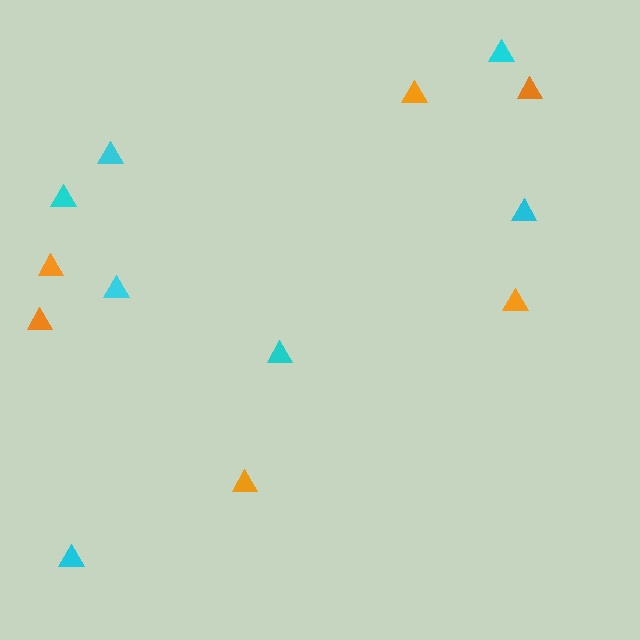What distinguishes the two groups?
There are 2 groups: one group of orange triangles (6) and one group of cyan triangles (7).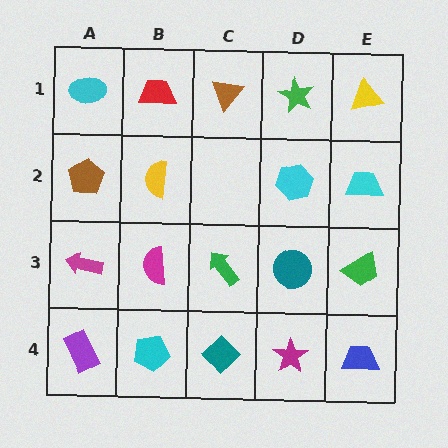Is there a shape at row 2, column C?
No, that cell is empty.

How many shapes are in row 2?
4 shapes.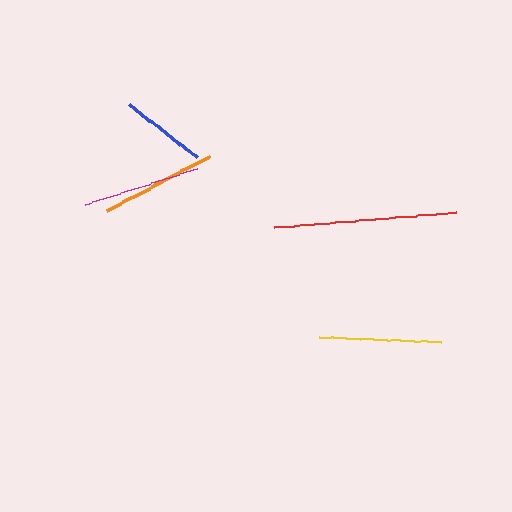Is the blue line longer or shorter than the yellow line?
The yellow line is longer than the blue line.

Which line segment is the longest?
The red line is the longest at approximately 182 pixels.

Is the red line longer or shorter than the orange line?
The red line is longer than the orange line.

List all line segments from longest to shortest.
From longest to shortest: red, yellow, magenta, orange, blue.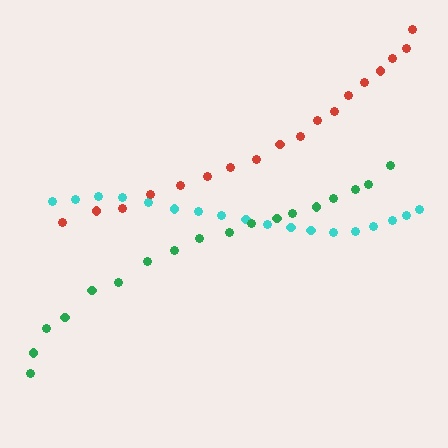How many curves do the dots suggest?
There are 3 distinct paths.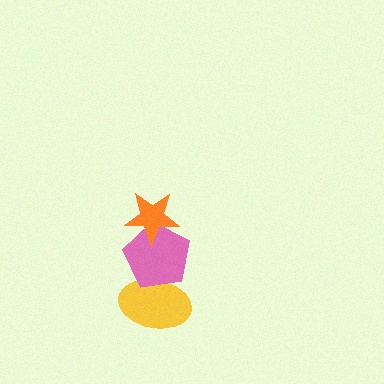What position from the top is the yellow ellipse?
The yellow ellipse is 3rd from the top.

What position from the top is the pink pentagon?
The pink pentagon is 2nd from the top.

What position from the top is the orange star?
The orange star is 1st from the top.